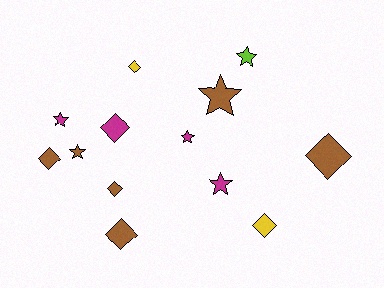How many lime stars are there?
There is 1 lime star.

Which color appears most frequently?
Brown, with 6 objects.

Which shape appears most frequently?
Diamond, with 7 objects.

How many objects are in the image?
There are 13 objects.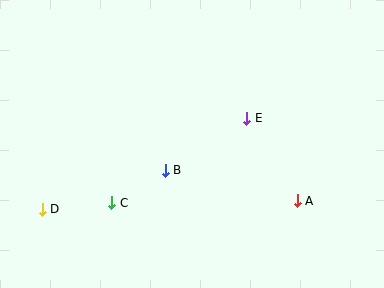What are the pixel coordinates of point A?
Point A is at (297, 201).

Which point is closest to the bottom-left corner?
Point D is closest to the bottom-left corner.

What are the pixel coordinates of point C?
Point C is at (112, 203).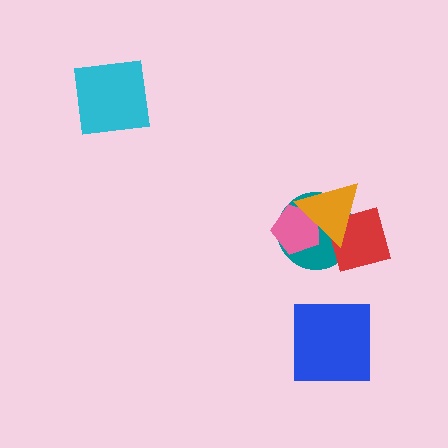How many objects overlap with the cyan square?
0 objects overlap with the cyan square.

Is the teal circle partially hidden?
Yes, it is partially covered by another shape.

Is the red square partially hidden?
Yes, it is partially covered by another shape.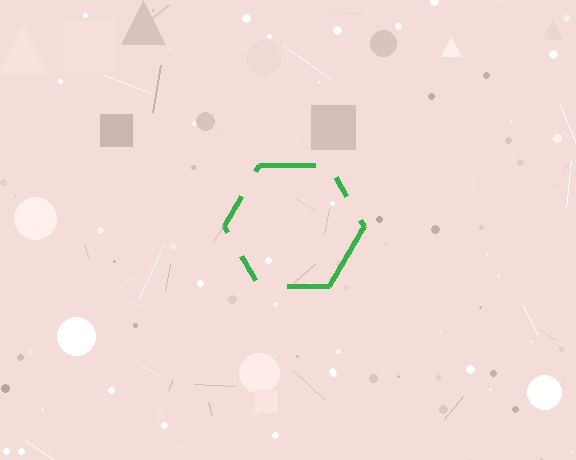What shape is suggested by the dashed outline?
The dashed outline suggests a hexagon.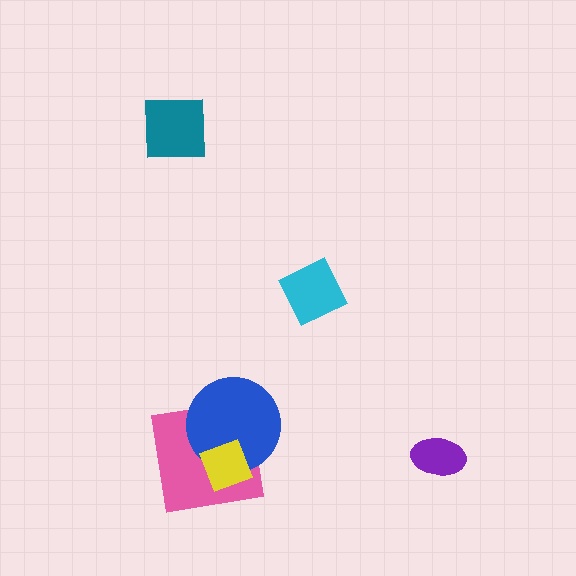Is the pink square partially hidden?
Yes, it is partially covered by another shape.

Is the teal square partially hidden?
No, no other shape covers it.